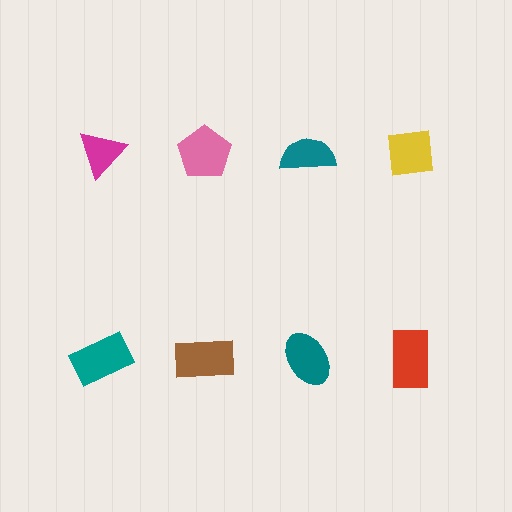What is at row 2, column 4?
A red rectangle.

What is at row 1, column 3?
A teal semicircle.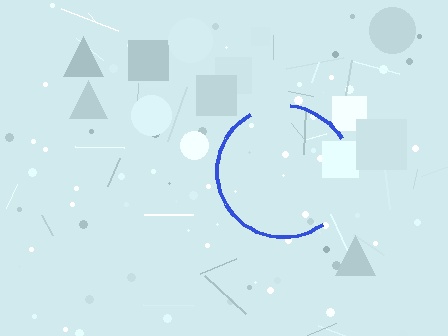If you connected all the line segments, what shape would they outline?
They would outline a circle.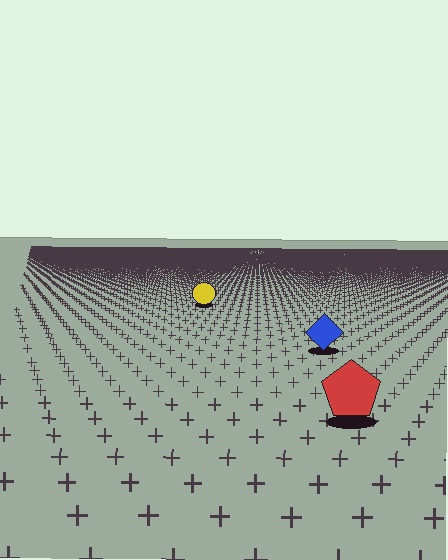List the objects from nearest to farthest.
From nearest to farthest: the red pentagon, the blue diamond, the yellow circle.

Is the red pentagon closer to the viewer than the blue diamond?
Yes. The red pentagon is closer — you can tell from the texture gradient: the ground texture is coarser near it.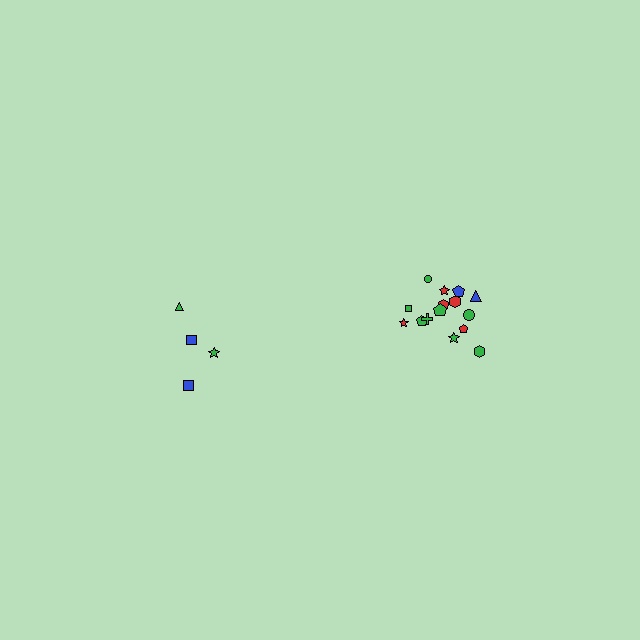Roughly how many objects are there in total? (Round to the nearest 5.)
Roughly 20 objects in total.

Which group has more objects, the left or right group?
The right group.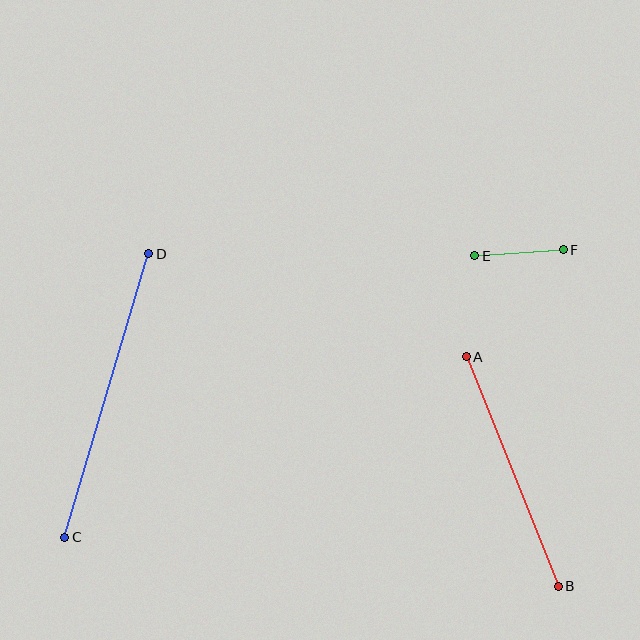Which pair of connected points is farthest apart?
Points C and D are farthest apart.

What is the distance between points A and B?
The distance is approximately 247 pixels.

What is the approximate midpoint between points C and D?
The midpoint is at approximately (107, 395) pixels.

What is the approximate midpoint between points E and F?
The midpoint is at approximately (519, 253) pixels.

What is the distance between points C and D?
The distance is approximately 296 pixels.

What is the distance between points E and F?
The distance is approximately 89 pixels.